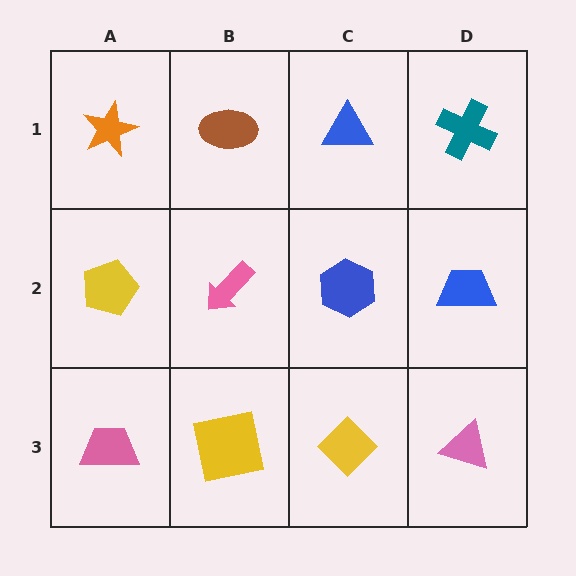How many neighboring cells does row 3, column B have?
3.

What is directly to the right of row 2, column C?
A blue trapezoid.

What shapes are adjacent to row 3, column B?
A pink arrow (row 2, column B), a pink trapezoid (row 3, column A), a yellow diamond (row 3, column C).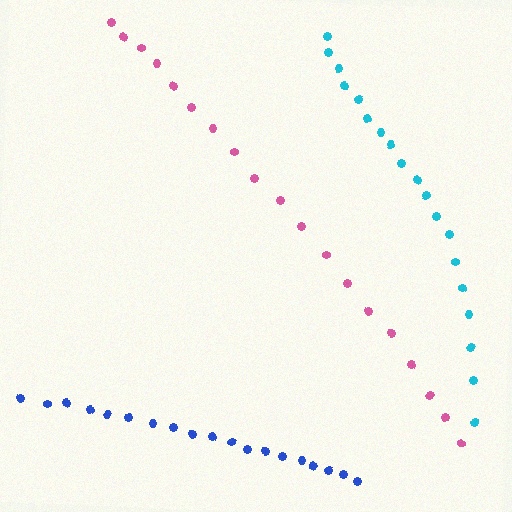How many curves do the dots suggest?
There are 3 distinct paths.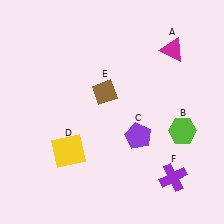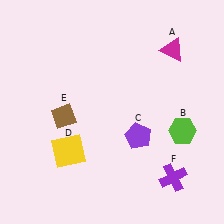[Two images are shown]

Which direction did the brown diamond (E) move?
The brown diamond (E) moved left.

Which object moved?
The brown diamond (E) moved left.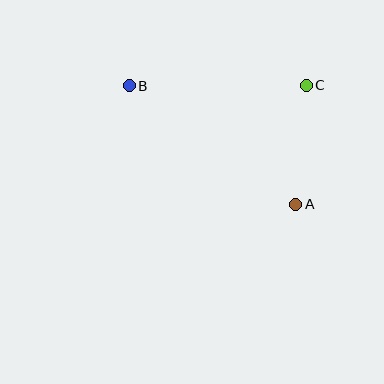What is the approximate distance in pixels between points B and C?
The distance between B and C is approximately 177 pixels.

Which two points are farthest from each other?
Points A and B are farthest from each other.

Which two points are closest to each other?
Points A and C are closest to each other.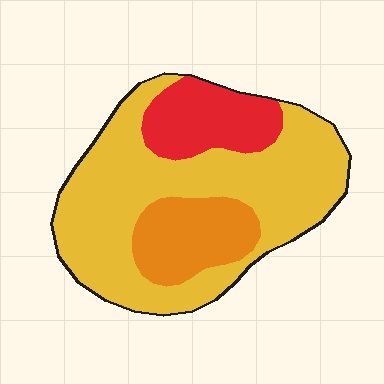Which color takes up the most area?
Yellow, at roughly 65%.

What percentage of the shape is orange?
Orange covers 18% of the shape.